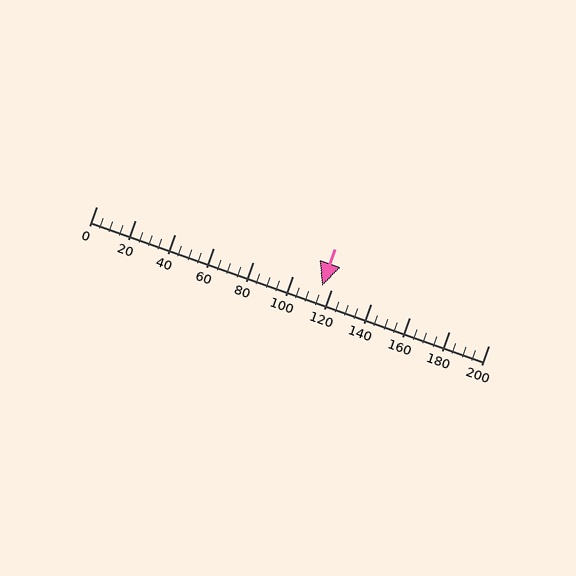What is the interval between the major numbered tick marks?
The major tick marks are spaced 20 units apart.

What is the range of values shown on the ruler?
The ruler shows values from 0 to 200.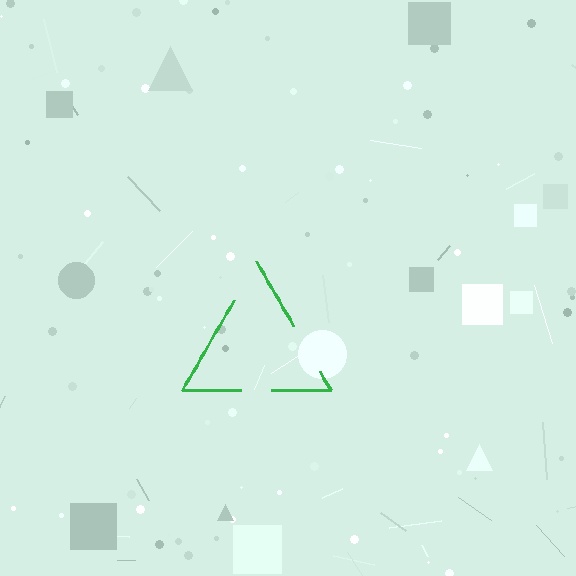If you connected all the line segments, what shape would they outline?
They would outline a triangle.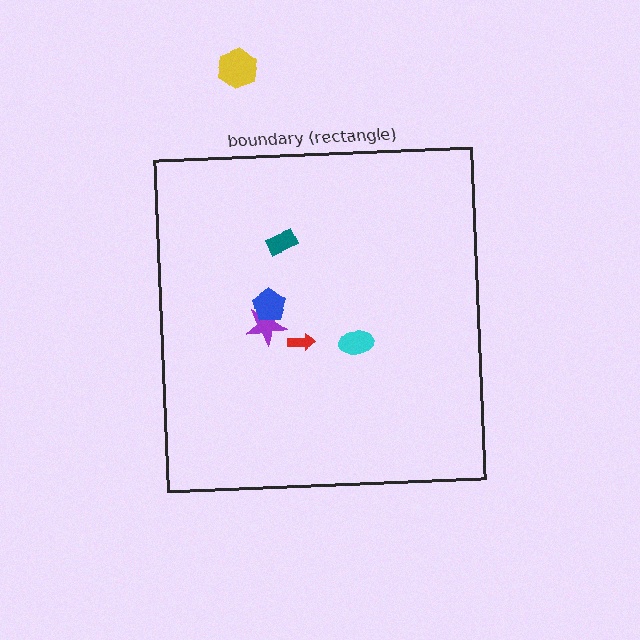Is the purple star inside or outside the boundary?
Inside.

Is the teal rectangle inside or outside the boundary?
Inside.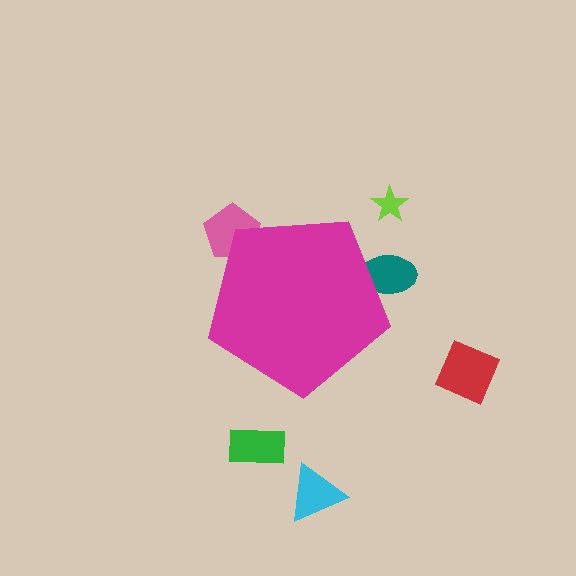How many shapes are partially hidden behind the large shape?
2 shapes are partially hidden.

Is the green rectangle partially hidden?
No, the green rectangle is fully visible.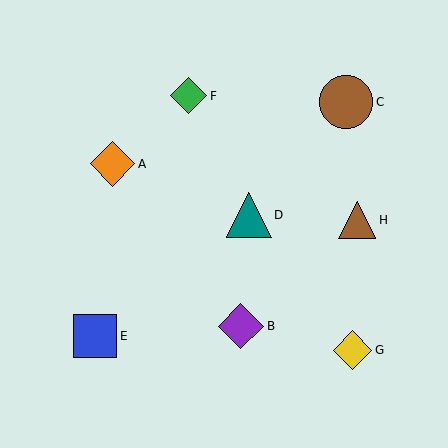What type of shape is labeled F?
Shape F is a green diamond.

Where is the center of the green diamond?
The center of the green diamond is at (188, 96).